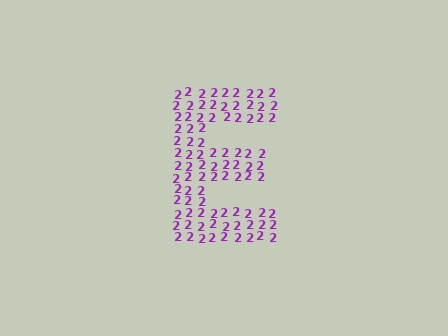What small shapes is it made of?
It is made of small digit 2's.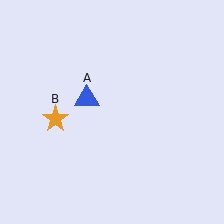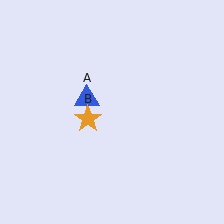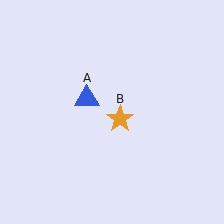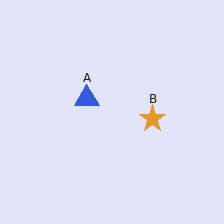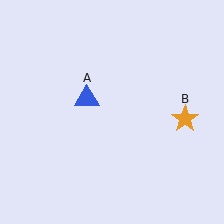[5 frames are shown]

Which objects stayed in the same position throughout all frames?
Blue triangle (object A) remained stationary.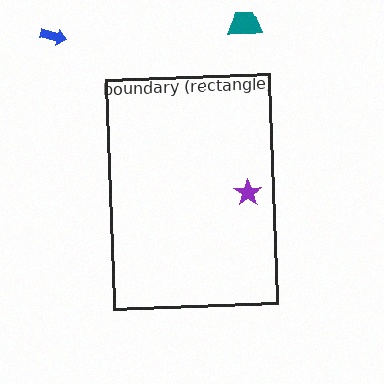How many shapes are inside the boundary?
1 inside, 2 outside.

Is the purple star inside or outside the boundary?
Inside.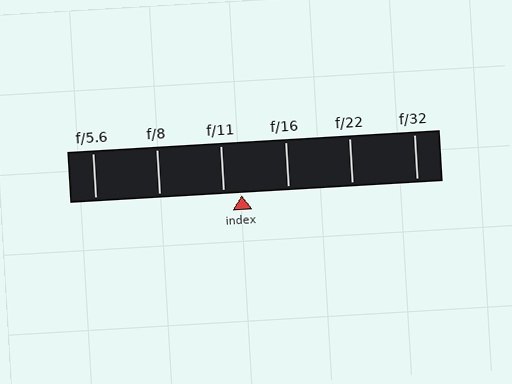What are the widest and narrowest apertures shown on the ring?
The widest aperture shown is f/5.6 and the narrowest is f/32.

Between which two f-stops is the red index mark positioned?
The index mark is between f/11 and f/16.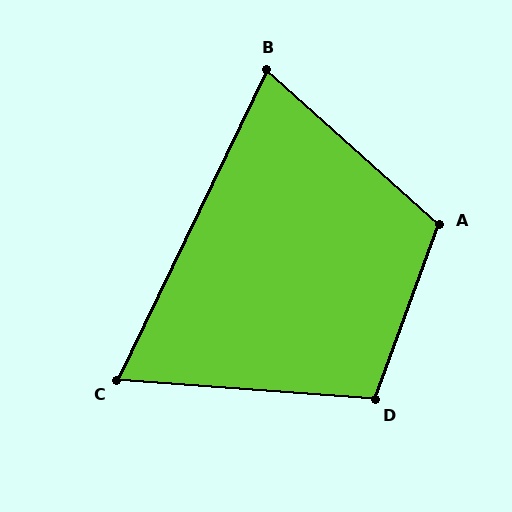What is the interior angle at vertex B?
Approximately 74 degrees (acute).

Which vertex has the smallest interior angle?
C, at approximately 69 degrees.